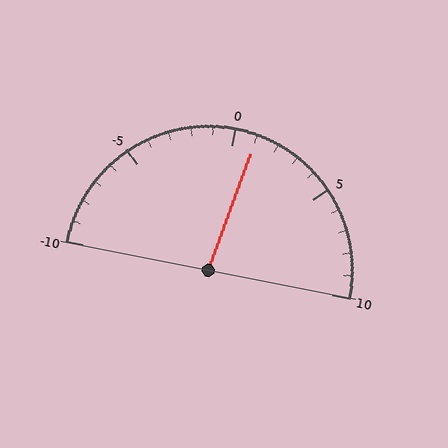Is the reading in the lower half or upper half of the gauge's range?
The reading is in the upper half of the range (-10 to 10).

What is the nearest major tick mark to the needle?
The nearest major tick mark is 0.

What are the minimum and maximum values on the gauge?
The gauge ranges from -10 to 10.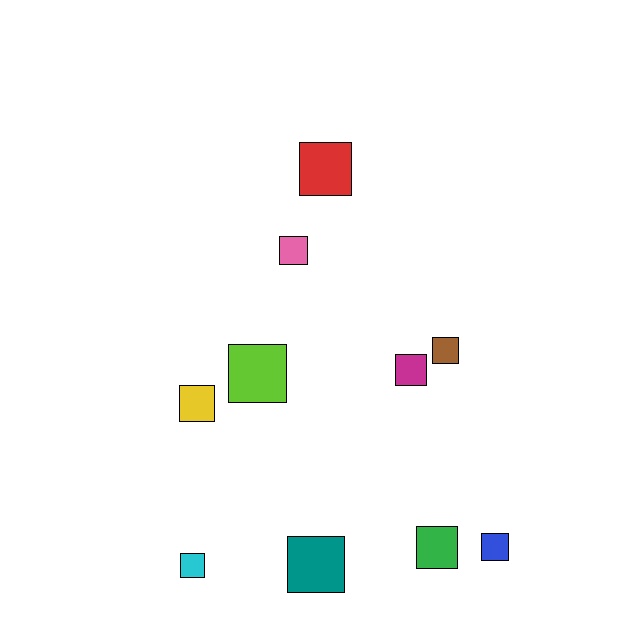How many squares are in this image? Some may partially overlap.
There are 10 squares.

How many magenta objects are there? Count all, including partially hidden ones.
There is 1 magenta object.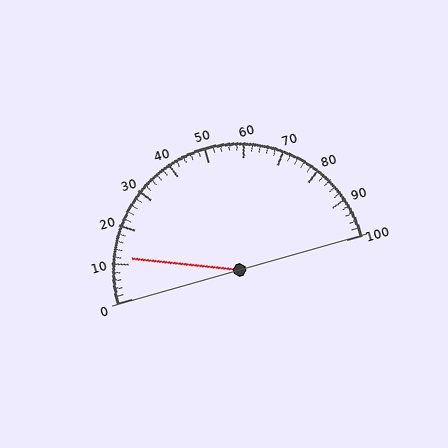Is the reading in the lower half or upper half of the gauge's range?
The reading is in the lower half of the range (0 to 100).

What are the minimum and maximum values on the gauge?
The gauge ranges from 0 to 100.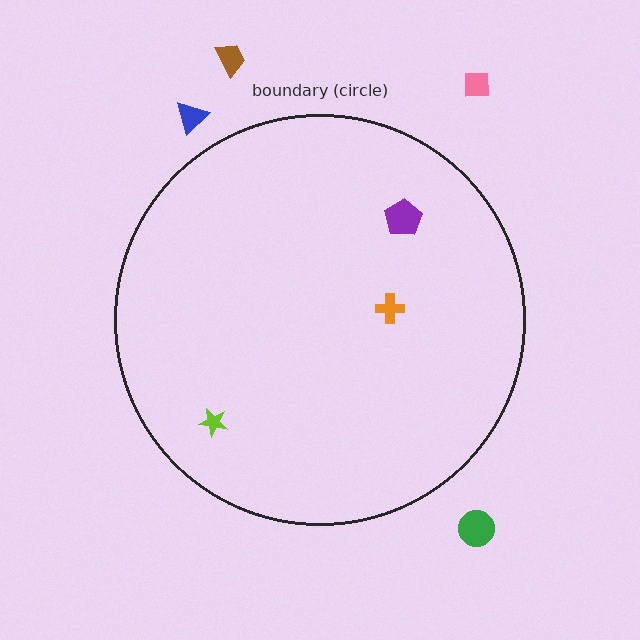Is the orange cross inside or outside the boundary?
Inside.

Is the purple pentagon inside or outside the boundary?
Inside.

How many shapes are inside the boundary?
3 inside, 4 outside.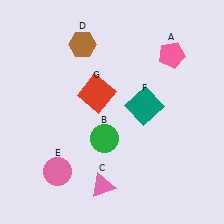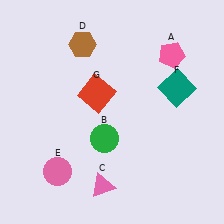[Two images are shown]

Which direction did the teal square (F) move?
The teal square (F) moved right.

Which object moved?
The teal square (F) moved right.